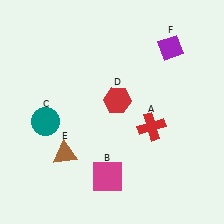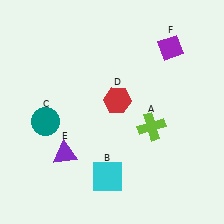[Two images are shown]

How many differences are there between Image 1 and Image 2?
There are 3 differences between the two images.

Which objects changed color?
A changed from red to lime. B changed from magenta to cyan. E changed from brown to purple.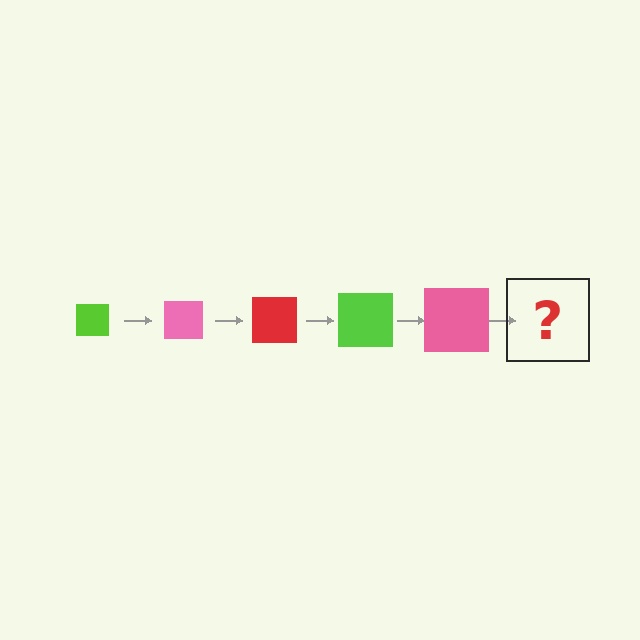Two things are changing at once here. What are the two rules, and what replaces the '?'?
The two rules are that the square grows larger each step and the color cycles through lime, pink, and red. The '?' should be a red square, larger than the previous one.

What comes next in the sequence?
The next element should be a red square, larger than the previous one.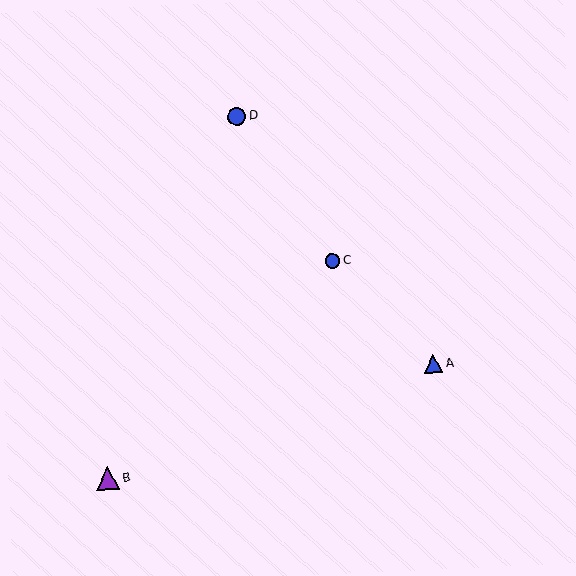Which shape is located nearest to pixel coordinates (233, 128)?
The blue circle (labeled D) at (237, 117) is nearest to that location.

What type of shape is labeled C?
Shape C is a blue circle.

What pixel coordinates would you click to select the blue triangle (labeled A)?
Click at (433, 363) to select the blue triangle A.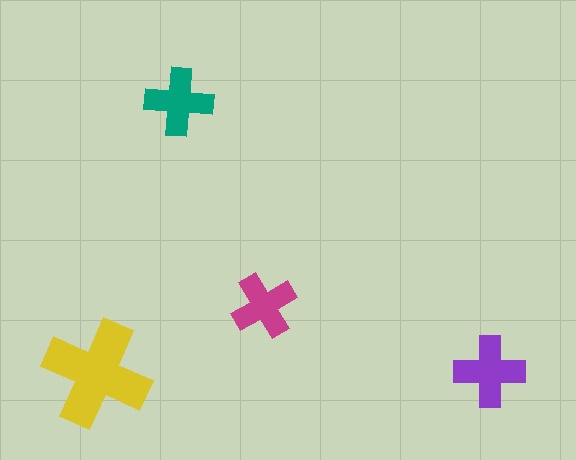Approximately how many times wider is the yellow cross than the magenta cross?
About 1.5 times wider.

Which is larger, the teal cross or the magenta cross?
The teal one.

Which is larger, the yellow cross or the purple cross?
The yellow one.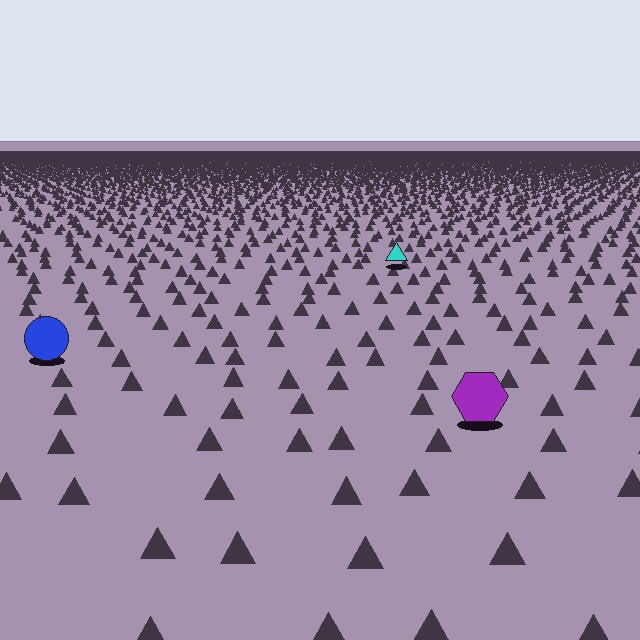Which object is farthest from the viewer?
The cyan triangle is farthest from the viewer. It appears smaller and the ground texture around it is denser.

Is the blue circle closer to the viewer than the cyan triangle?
Yes. The blue circle is closer — you can tell from the texture gradient: the ground texture is coarser near it.